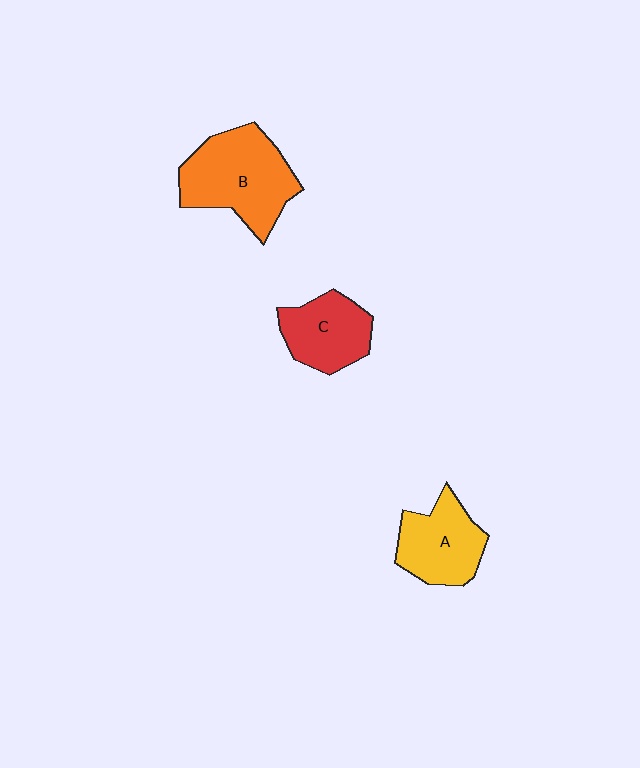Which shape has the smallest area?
Shape C (red).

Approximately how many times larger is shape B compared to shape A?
Approximately 1.4 times.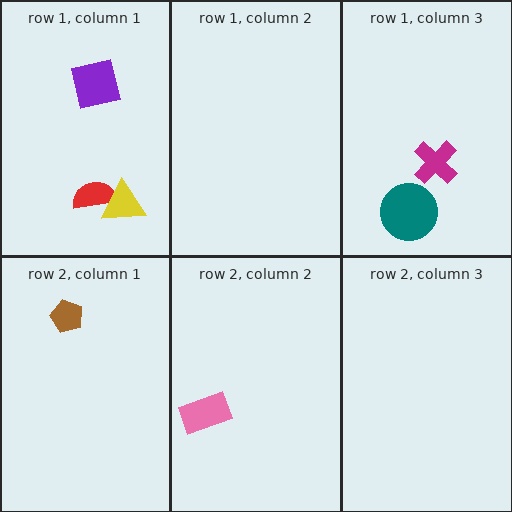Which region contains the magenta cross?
The row 1, column 3 region.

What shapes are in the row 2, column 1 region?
The brown pentagon.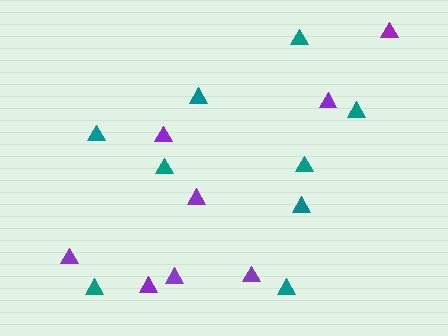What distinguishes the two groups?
There are 2 groups: one group of purple triangles (8) and one group of teal triangles (9).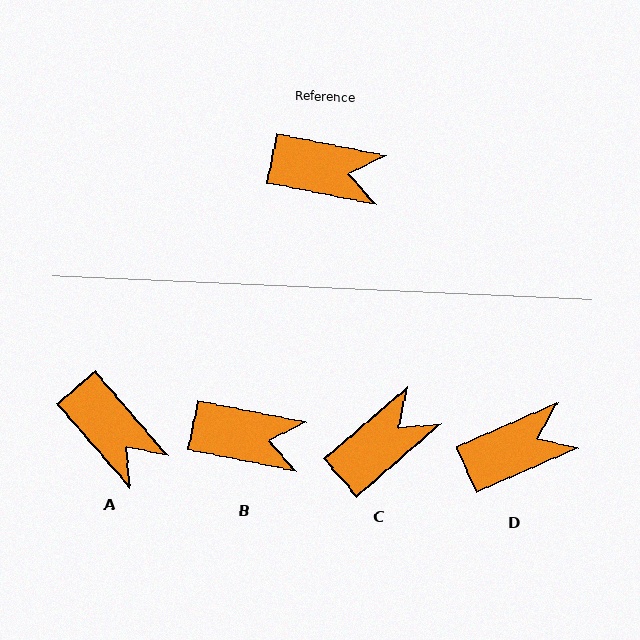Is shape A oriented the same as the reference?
No, it is off by about 38 degrees.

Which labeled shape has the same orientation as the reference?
B.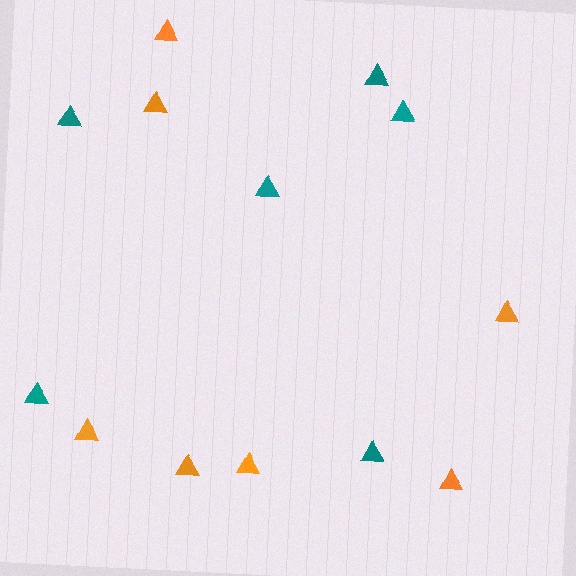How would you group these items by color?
There are 2 groups: one group of orange triangles (7) and one group of teal triangles (6).